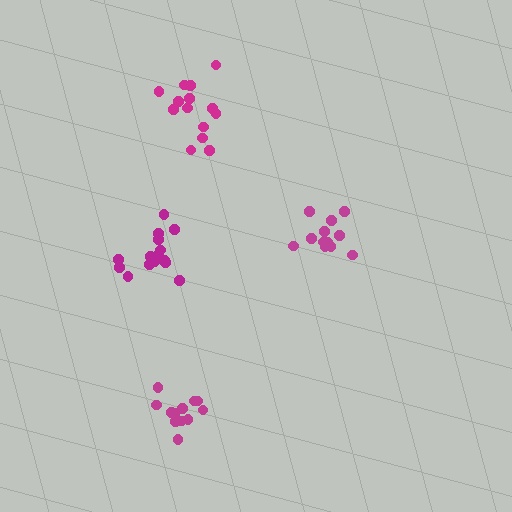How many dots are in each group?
Group 1: 12 dots, Group 2: 15 dots, Group 3: 12 dots, Group 4: 14 dots (53 total).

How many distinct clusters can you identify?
There are 4 distinct clusters.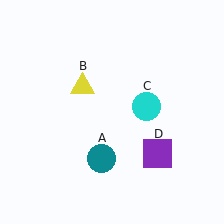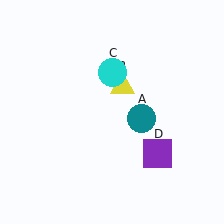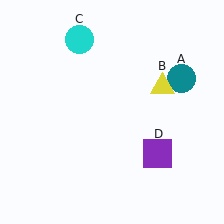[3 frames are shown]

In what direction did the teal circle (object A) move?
The teal circle (object A) moved up and to the right.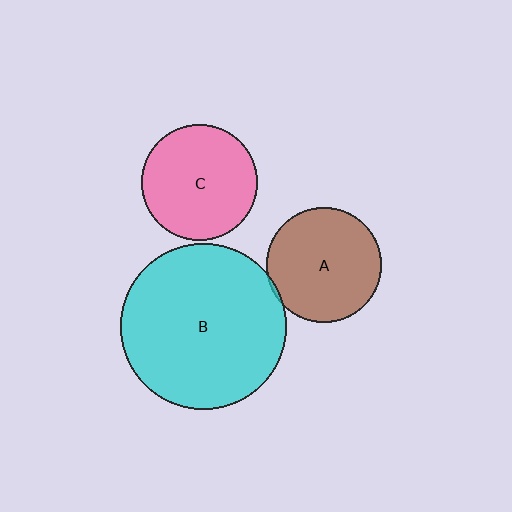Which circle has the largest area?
Circle B (cyan).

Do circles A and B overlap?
Yes.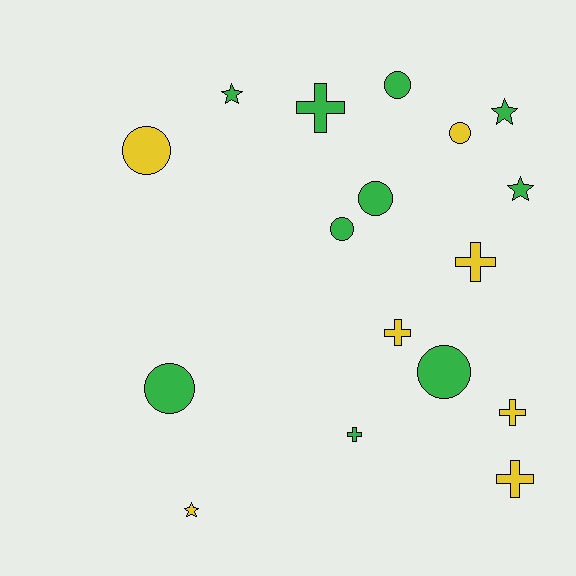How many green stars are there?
There are 3 green stars.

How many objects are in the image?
There are 17 objects.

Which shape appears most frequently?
Circle, with 7 objects.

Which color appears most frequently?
Green, with 10 objects.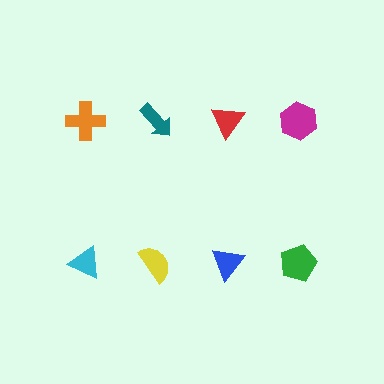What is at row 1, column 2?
A teal arrow.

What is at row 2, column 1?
A cyan triangle.